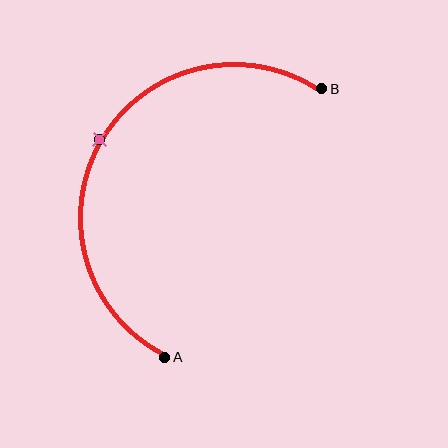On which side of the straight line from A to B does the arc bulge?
The arc bulges to the left of the straight line connecting A and B.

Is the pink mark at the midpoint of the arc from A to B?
Yes. The pink mark lies on the arc at equal arc-length from both A and B — it is the arc midpoint.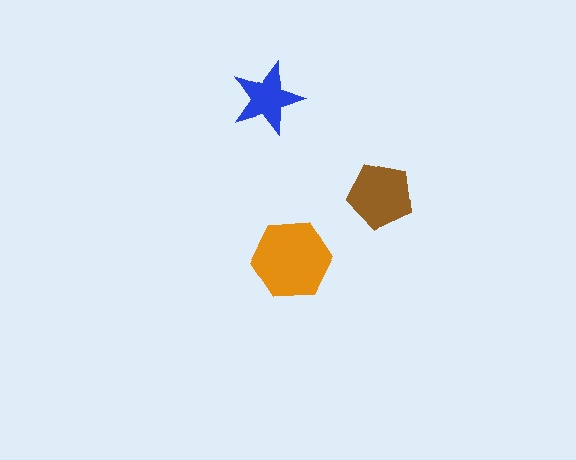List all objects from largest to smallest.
The orange hexagon, the brown pentagon, the blue star.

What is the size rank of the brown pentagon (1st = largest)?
2nd.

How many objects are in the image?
There are 3 objects in the image.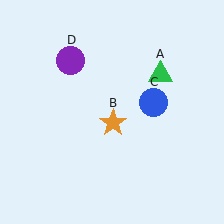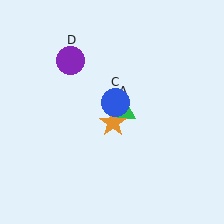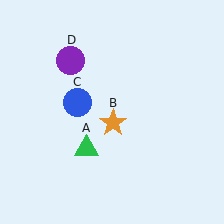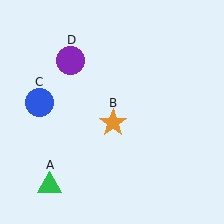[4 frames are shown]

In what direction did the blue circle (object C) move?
The blue circle (object C) moved left.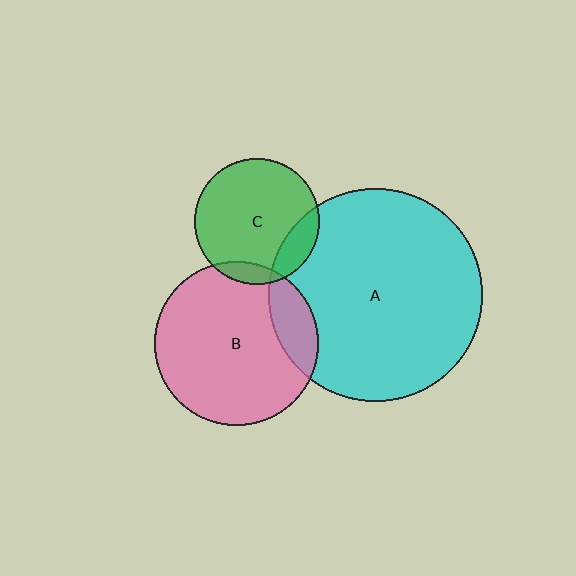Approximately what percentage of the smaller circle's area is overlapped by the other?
Approximately 10%.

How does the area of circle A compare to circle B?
Approximately 1.7 times.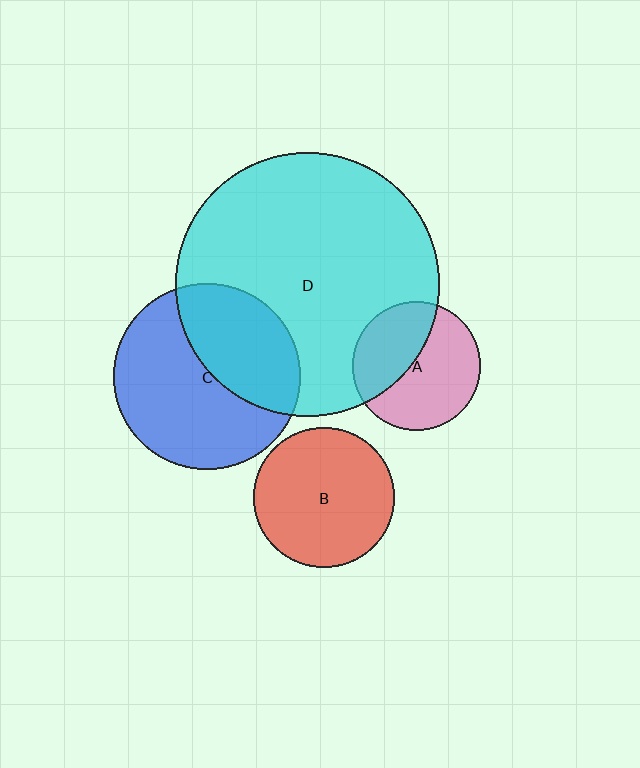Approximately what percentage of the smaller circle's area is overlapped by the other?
Approximately 40%.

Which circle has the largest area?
Circle D (cyan).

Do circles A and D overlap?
Yes.